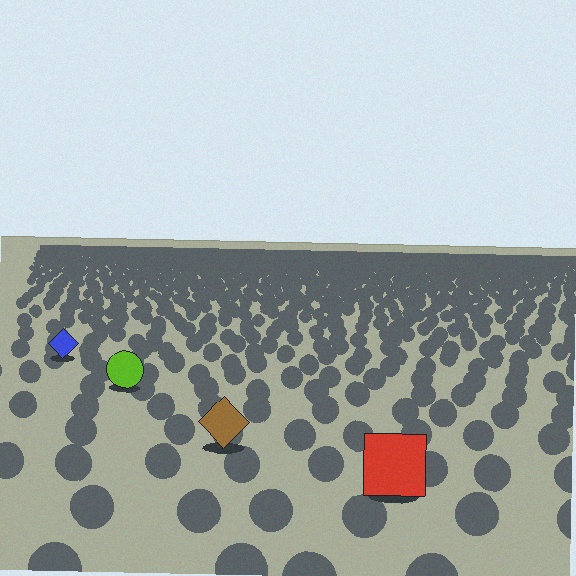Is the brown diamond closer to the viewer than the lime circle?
Yes. The brown diamond is closer — you can tell from the texture gradient: the ground texture is coarser near it.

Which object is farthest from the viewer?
The blue diamond is farthest from the viewer. It appears smaller and the ground texture around it is denser.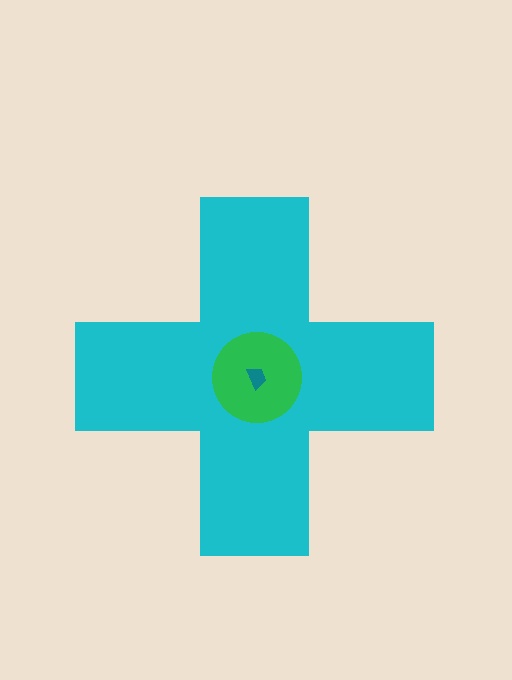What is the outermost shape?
The cyan cross.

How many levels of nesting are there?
3.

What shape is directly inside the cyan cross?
The green circle.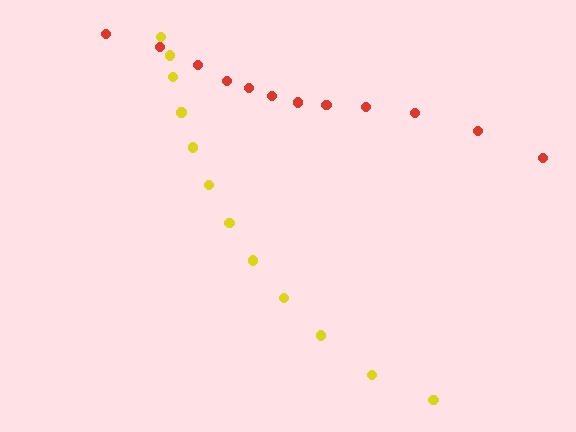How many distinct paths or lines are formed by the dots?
There are 2 distinct paths.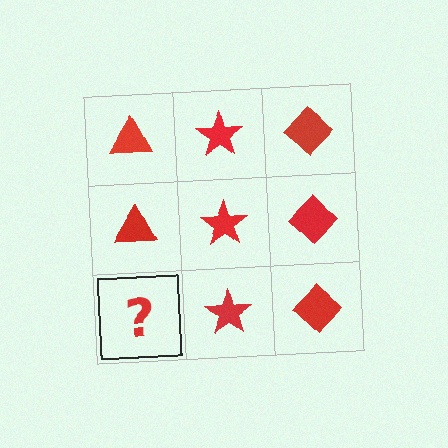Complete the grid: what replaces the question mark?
The question mark should be replaced with a red triangle.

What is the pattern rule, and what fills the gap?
The rule is that each column has a consistent shape. The gap should be filled with a red triangle.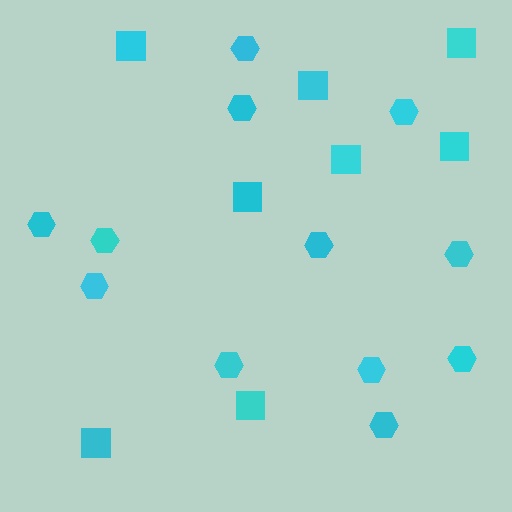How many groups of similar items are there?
There are 2 groups: one group of hexagons (12) and one group of squares (8).